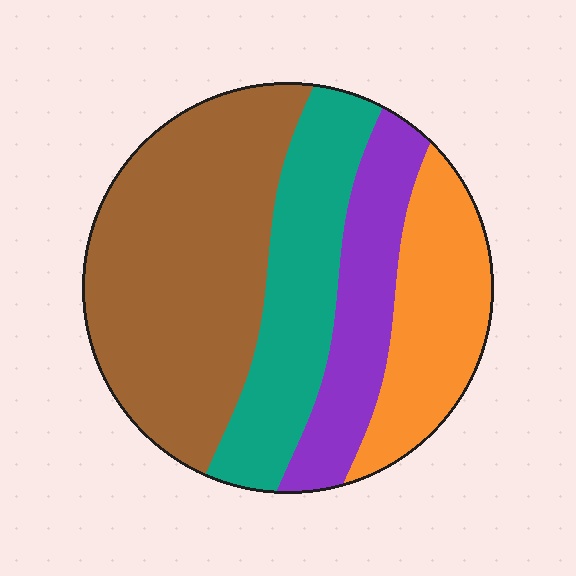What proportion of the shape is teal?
Teal covers around 20% of the shape.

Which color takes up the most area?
Brown, at roughly 40%.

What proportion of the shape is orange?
Orange covers roughly 20% of the shape.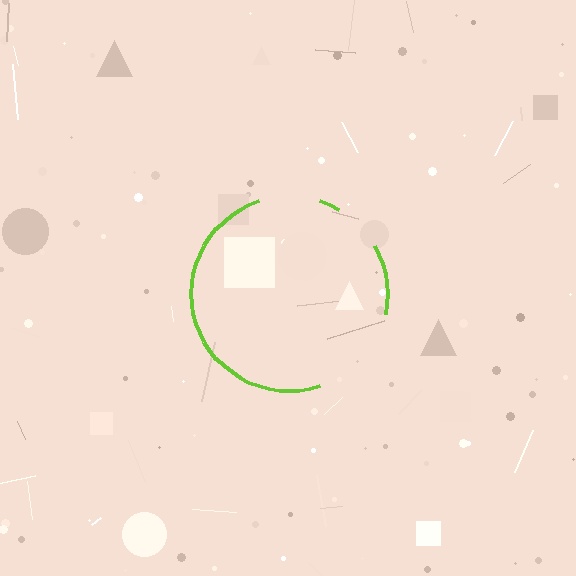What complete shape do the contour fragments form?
The contour fragments form a circle.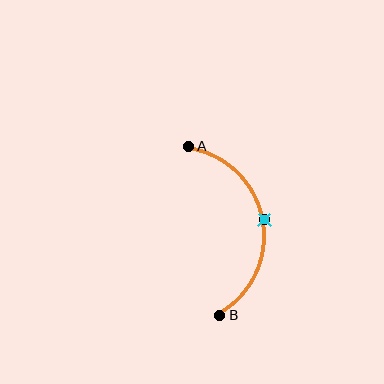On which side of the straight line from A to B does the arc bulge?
The arc bulges to the right of the straight line connecting A and B.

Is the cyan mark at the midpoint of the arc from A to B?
Yes. The cyan mark lies on the arc at equal arc-length from both A and B — it is the arc midpoint.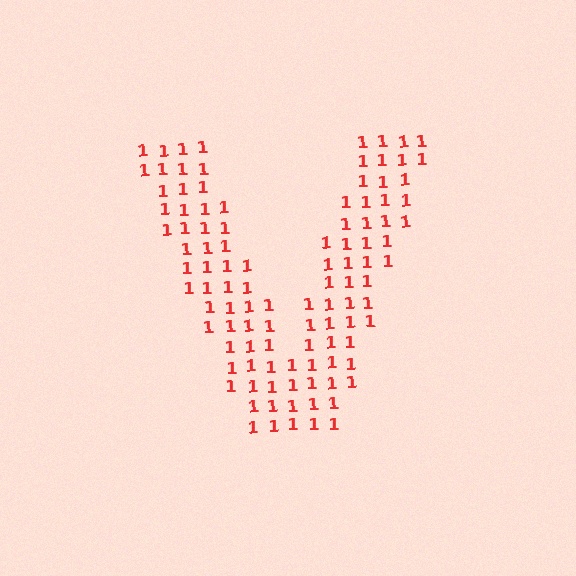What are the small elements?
The small elements are digit 1's.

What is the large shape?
The large shape is the letter V.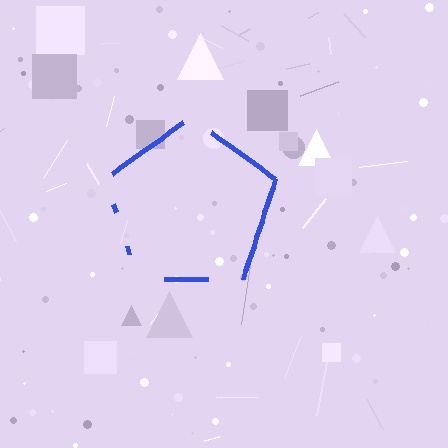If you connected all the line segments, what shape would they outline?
They would outline a pentagon.